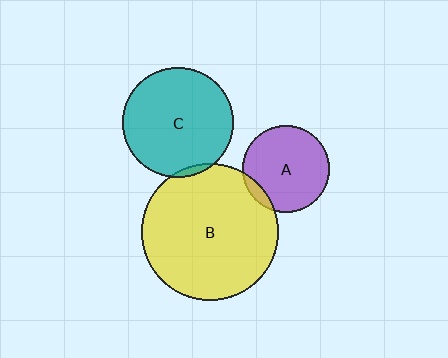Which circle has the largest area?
Circle B (yellow).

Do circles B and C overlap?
Yes.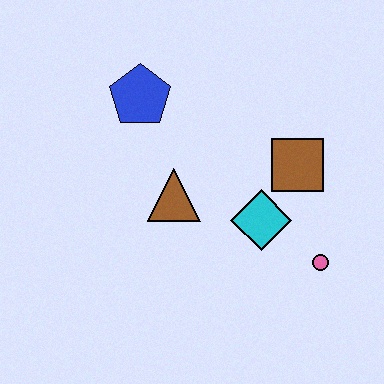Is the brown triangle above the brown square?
No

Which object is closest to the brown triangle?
The cyan diamond is closest to the brown triangle.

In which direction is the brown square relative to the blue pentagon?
The brown square is to the right of the blue pentagon.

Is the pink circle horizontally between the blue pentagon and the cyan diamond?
No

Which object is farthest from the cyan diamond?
The blue pentagon is farthest from the cyan diamond.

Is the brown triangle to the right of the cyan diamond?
No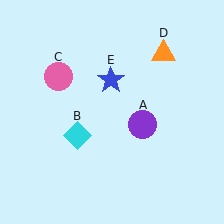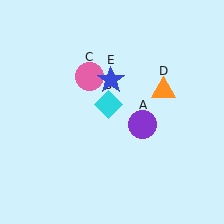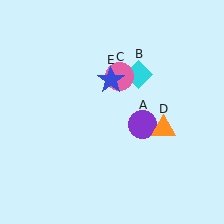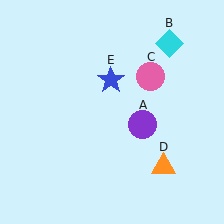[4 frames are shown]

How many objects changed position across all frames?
3 objects changed position: cyan diamond (object B), pink circle (object C), orange triangle (object D).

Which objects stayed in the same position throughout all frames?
Purple circle (object A) and blue star (object E) remained stationary.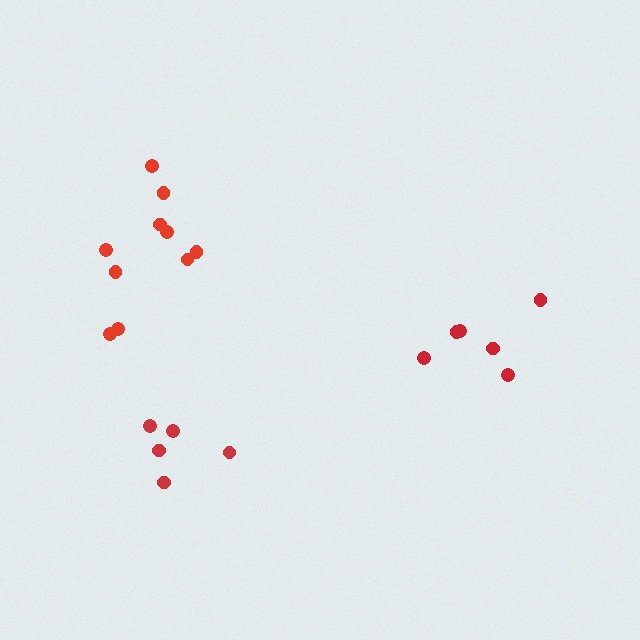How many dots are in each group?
Group 1: 10 dots, Group 2: 6 dots, Group 3: 5 dots (21 total).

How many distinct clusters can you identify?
There are 3 distinct clusters.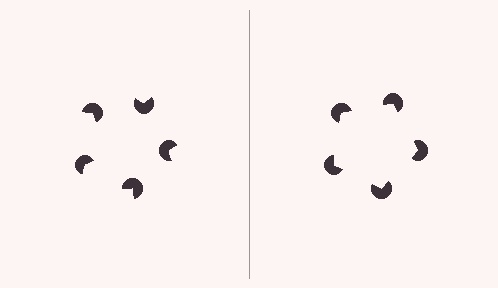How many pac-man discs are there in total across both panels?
10 — 5 on each side.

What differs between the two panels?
The pac-man discs are positioned identically on both sides; only the wedge orientations differ. On the right they align to a pentagon; on the left they are misaligned.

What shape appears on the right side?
An illusory pentagon.